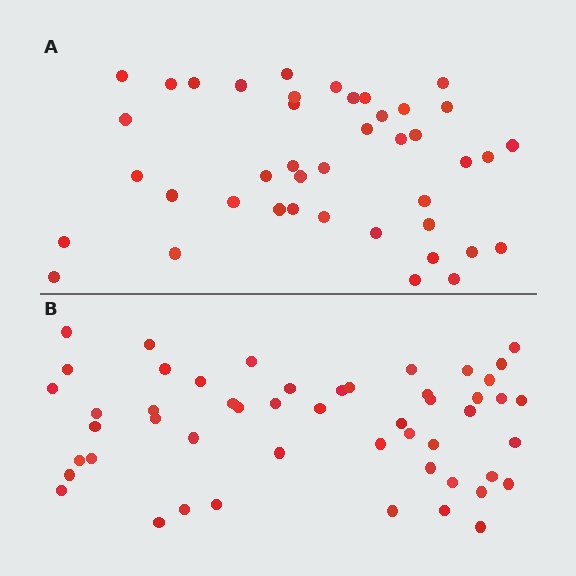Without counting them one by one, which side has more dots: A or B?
Region B (the bottom region) has more dots.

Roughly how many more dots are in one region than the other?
Region B has roughly 8 or so more dots than region A.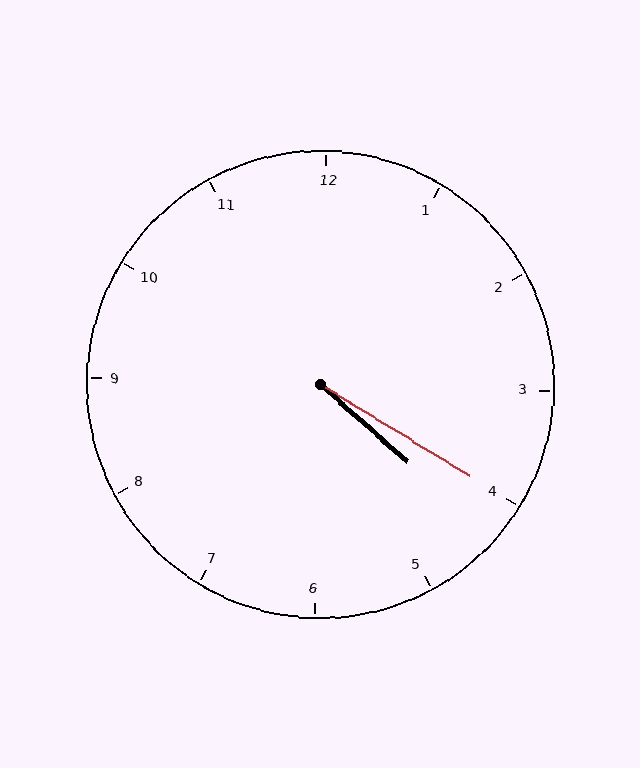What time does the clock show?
4:20.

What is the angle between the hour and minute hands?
Approximately 10 degrees.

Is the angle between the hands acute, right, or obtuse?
It is acute.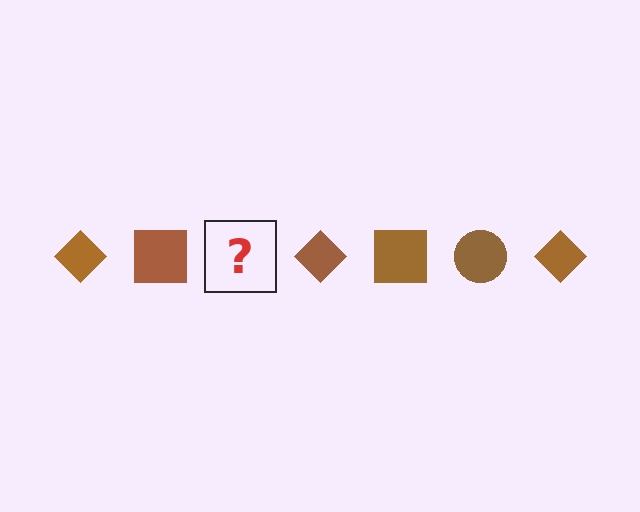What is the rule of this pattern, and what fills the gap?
The rule is that the pattern cycles through diamond, square, circle shapes in brown. The gap should be filled with a brown circle.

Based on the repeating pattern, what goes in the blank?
The blank should be a brown circle.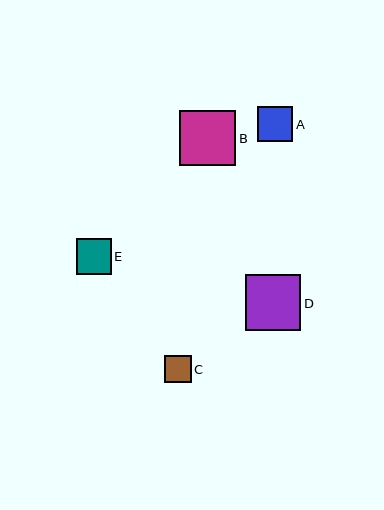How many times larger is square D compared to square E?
Square D is approximately 1.6 times the size of square E.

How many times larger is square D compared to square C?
Square D is approximately 2.1 times the size of square C.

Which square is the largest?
Square D is the largest with a size of approximately 56 pixels.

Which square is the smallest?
Square C is the smallest with a size of approximately 26 pixels.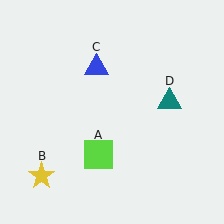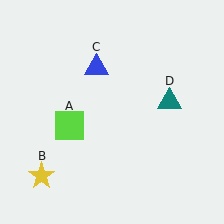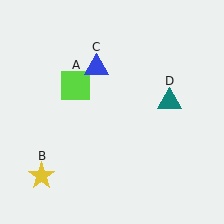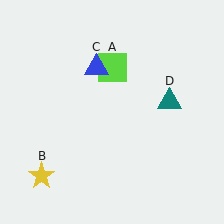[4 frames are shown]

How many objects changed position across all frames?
1 object changed position: lime square (object A).